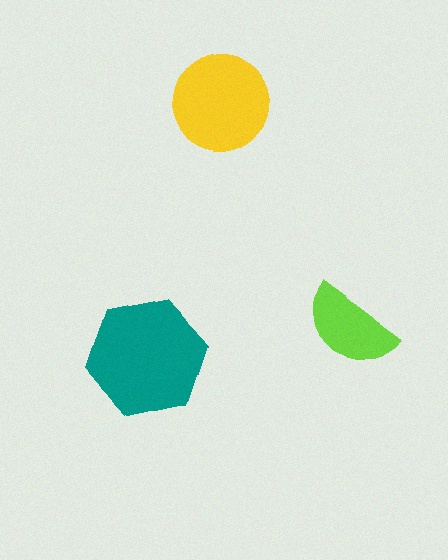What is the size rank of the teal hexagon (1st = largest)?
1st.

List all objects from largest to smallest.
The teal hexagon, the yellow circle, the lime semicircle.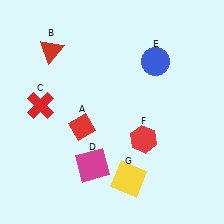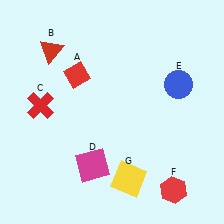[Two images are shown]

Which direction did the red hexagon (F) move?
The red hexagon (F) moved down.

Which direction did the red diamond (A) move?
The red diamond (A) moved up.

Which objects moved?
The objects that moved are: the red diamond (A), the blue circle (E), the red hexagon (F).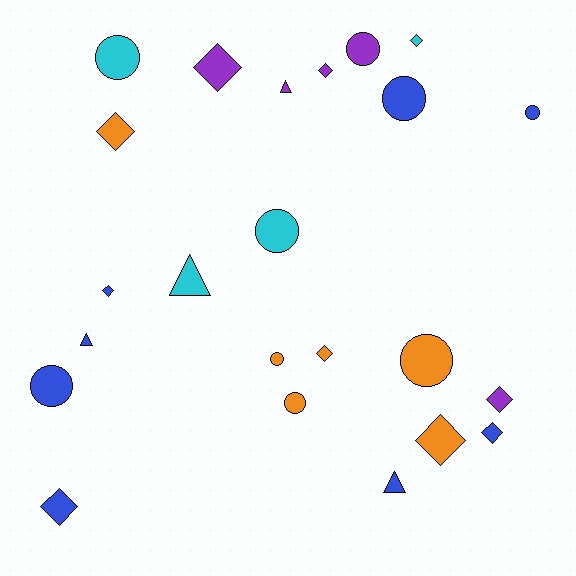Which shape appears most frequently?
Diamond, with 10 objects.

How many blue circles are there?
There are 3 blue circles.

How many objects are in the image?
There are 23 objects.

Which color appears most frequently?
Blue, with 8 objects.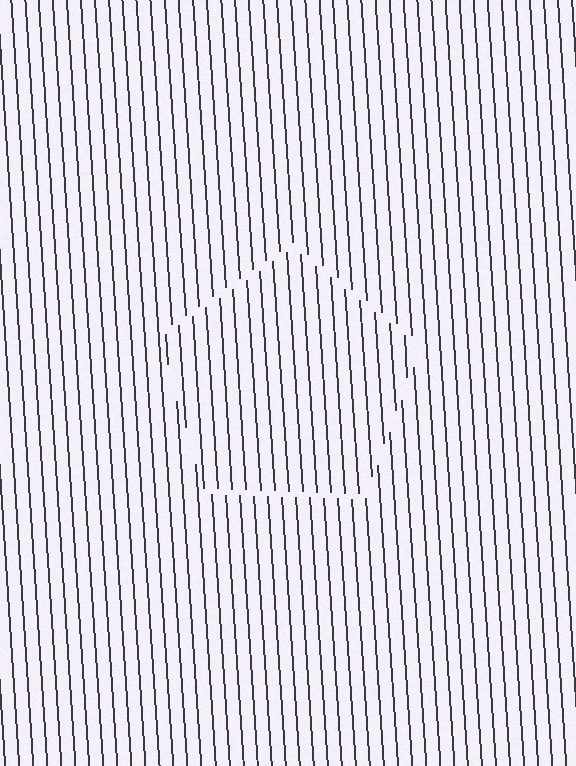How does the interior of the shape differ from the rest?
The interior of the shape contains the same grating, shifted by half a period — the contour is defined by the phase discontinuity where line-ends from the inner and outer gratings abut.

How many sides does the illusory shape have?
5 sides — the line-ends trace a pentagon.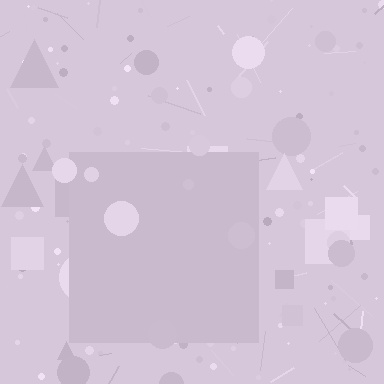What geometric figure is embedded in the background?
A square is embedded in the background.